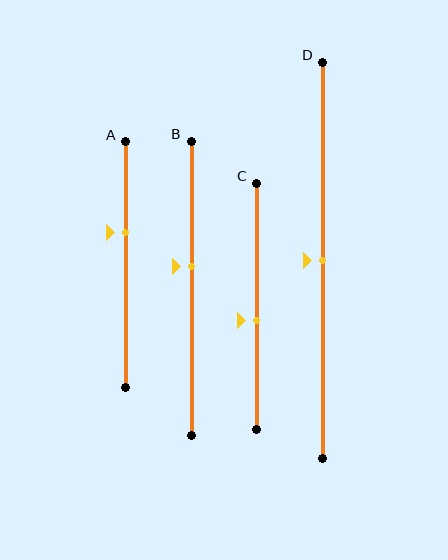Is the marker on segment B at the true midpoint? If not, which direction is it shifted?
No, the marker on segment B is shifted upward by about 8% of the segment length.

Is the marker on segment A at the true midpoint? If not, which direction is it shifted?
No, the marker on segment A is shifted upward by about 13% of the segment length.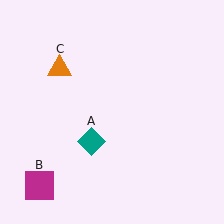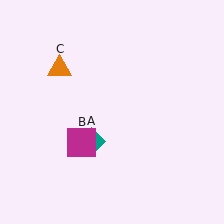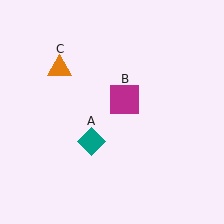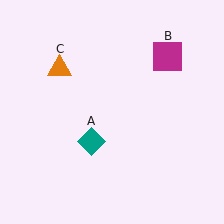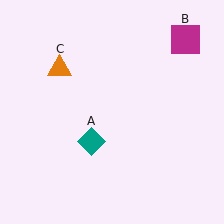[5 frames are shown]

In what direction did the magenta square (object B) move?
The magenta square (object B) moved up and to the right.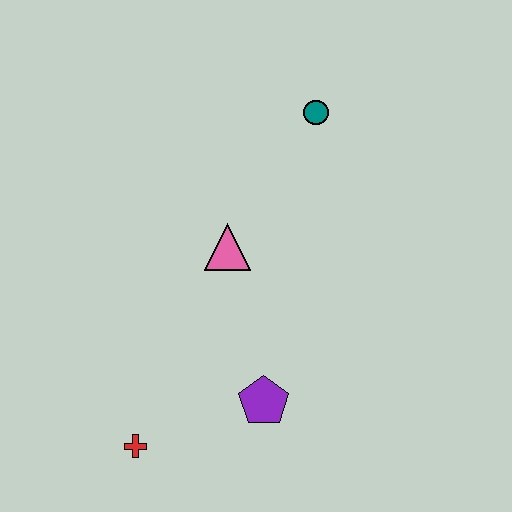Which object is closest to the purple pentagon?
The red cross is closest to the purple pentagon.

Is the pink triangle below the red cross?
No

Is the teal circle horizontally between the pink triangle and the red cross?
No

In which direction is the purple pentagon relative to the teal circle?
The purple pentagon is below the teal circle.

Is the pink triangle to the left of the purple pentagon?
Yes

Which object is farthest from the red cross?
The teal circle is farthest from the red cross.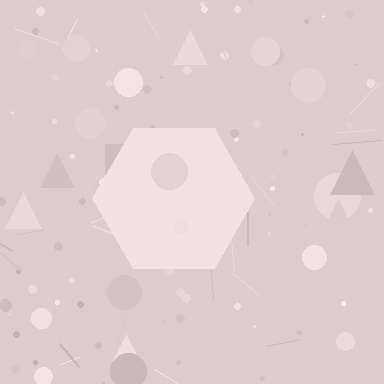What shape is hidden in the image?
A hexagon is hidden in the image.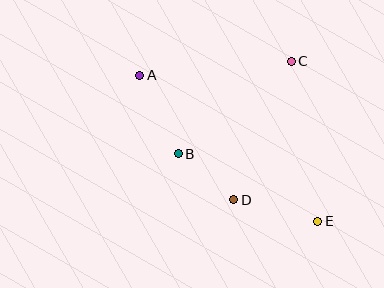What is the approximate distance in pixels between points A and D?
The distance between A and D is approximately 156 pixels.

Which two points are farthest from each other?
Points A and E are farthest from each other.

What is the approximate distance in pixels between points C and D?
The distance between C and D is approximately 150 pixels.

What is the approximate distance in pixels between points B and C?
The distance between B and C is approximately 146 pixels.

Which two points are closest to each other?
Points B and D are closest to each other.